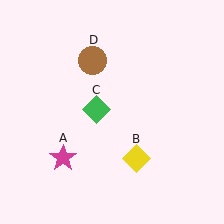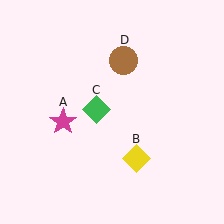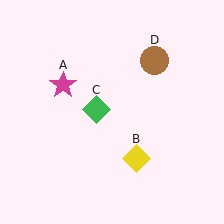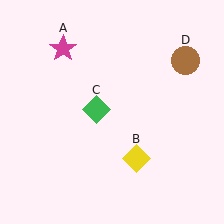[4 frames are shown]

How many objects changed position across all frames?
2 objects changed position: magenta star (object A), brown circle (object D).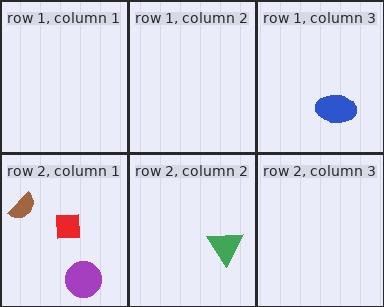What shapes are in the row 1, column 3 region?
The blue ellipse.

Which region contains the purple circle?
The row 2, column 1 region.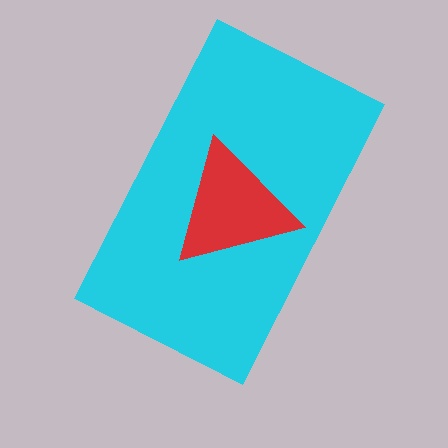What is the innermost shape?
The red triangle.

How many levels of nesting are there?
2.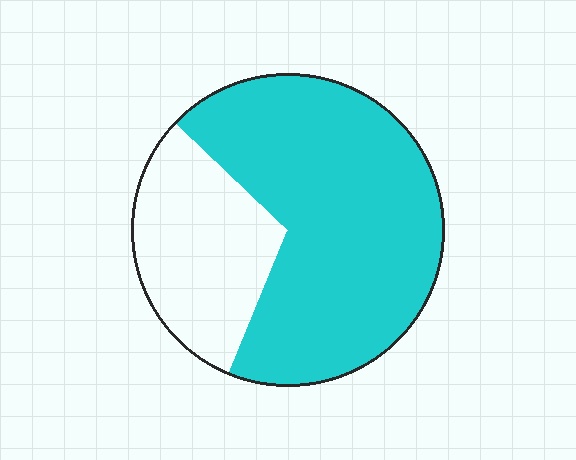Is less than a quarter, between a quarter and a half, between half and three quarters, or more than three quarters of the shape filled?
Between half and three quarters.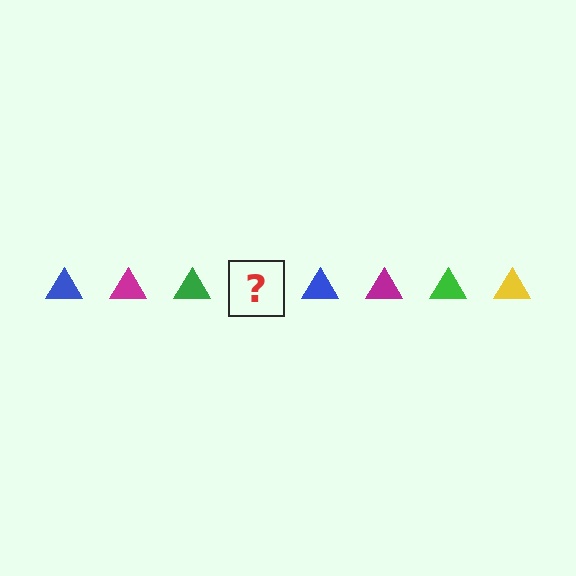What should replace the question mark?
The question mark should be replaced with a yellow triangle.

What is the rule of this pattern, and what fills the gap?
The rule is that the pattern cycles through blue, magenta, green, yellow triangles. The gap should be filled with a yellow triangle.